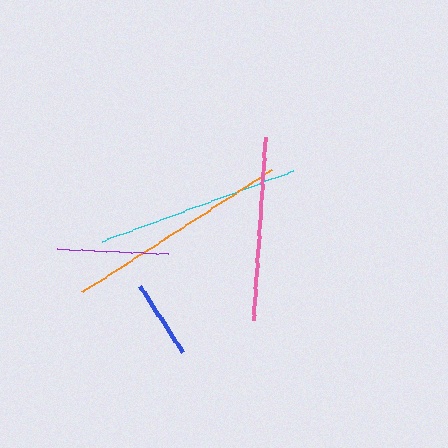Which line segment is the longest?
The orange line is the longest at approximately 226 pixels.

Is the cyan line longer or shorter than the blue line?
The cyan line is longer than the blue line.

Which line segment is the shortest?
The blue line is the shortest at approximately 78 pixels.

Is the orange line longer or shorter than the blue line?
The orange line is longer than the blue line.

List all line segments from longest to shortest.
From longest to shortest: orange, cyan, pink, purple, blue.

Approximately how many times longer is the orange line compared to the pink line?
The orange line is approximately 1.2 times the length of the pink line.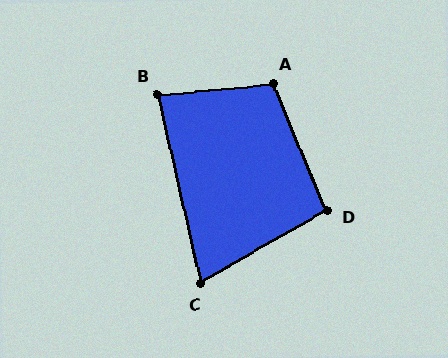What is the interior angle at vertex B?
Approximately 82 degrees (acute).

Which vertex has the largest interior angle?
A, at approximately 107 degrees.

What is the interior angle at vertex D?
Approximately 98 degrees (obtuse).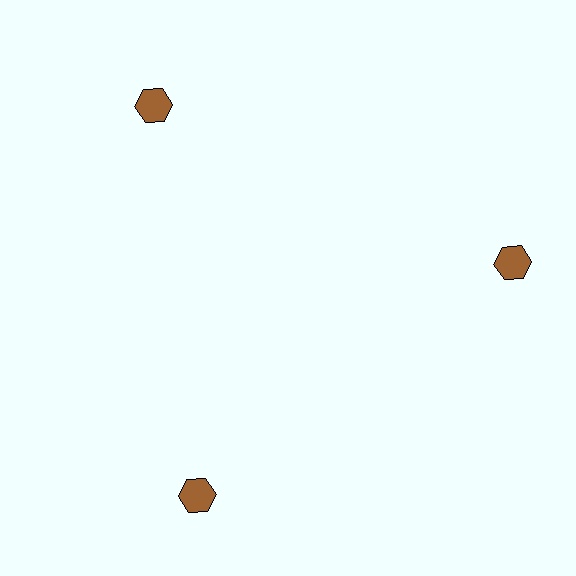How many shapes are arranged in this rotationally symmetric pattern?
There are 3 shapes, arranged in 3 groups of 1.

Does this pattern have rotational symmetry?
Yes, this pattern has 3-fold rotational symmetry. It looks the same after rotating 120 degrees around the center.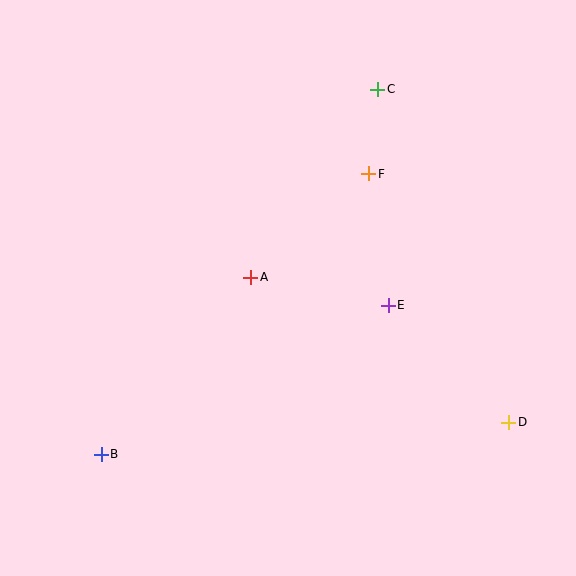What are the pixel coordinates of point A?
Point A is at (251, 277).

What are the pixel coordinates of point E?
Point E is at (388, 305).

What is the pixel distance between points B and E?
The distance between B and E is 323 pixels.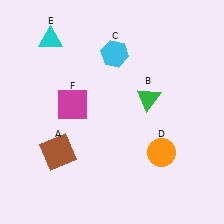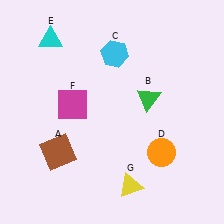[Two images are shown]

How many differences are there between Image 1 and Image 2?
There is 1 difference between the two images.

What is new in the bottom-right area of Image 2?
A yellow triangle (G) was added in the bottom-right area of Image 2.